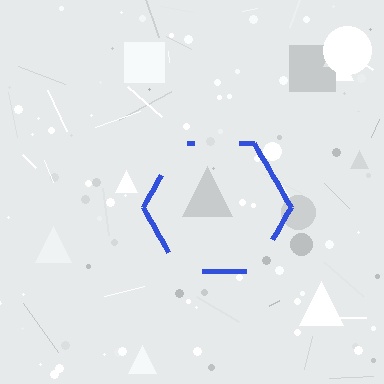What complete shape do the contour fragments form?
The contour fragments form a hexagon.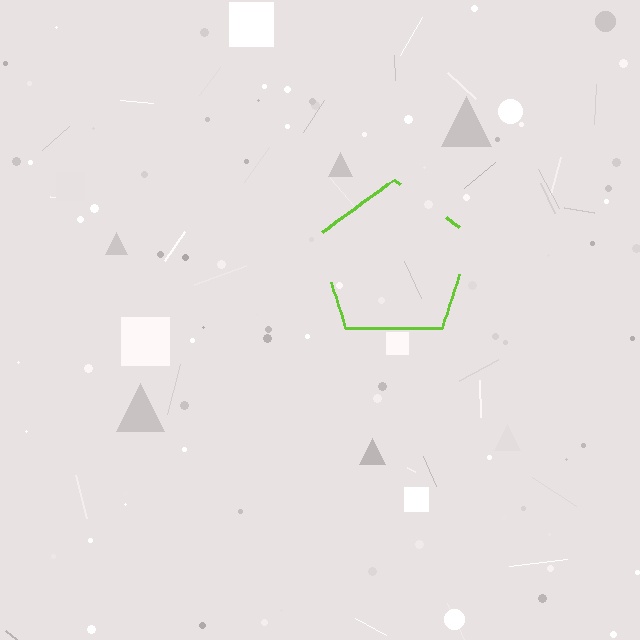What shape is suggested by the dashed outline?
The dashed outline suggests a pentagon.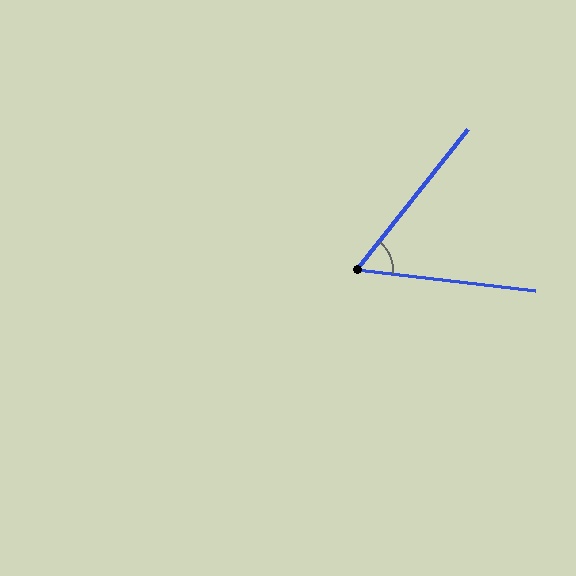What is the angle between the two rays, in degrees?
Approximately 58 degrees.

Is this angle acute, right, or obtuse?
It is acute.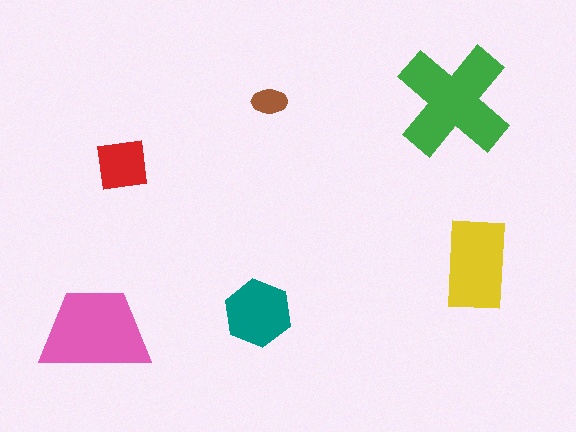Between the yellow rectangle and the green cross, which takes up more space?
The green cross.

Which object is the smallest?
The brown ellipse.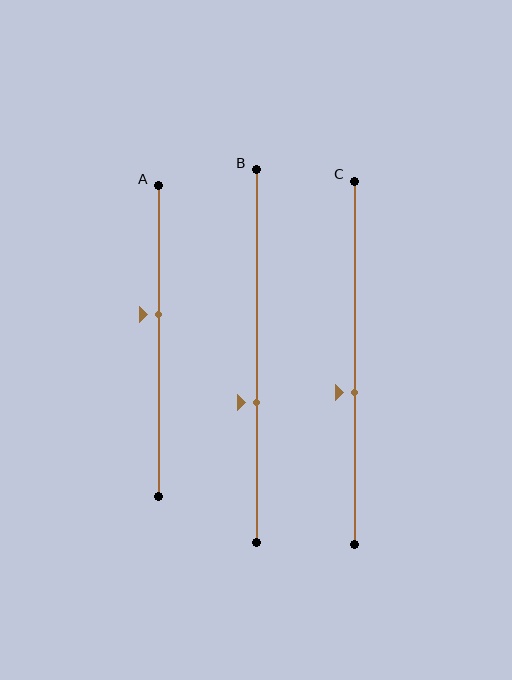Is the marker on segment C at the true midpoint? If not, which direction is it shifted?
No, the marker on segment C is shifted downward by about 8% of the segment length.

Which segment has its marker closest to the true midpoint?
Segment C has its marker closest to the true midpoint.